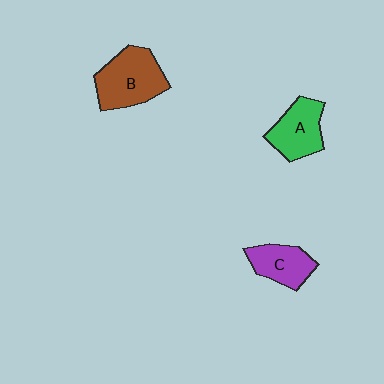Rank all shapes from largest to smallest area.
From largest to smallest: B (brown), A (green), C (purple).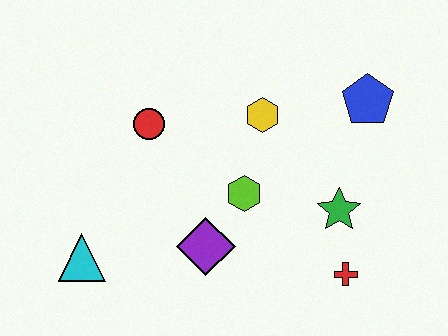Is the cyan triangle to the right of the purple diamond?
No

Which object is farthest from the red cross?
The cyan triangle is farthest from the red cross.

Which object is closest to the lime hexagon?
The purple diamond is closest to the lime hexagon.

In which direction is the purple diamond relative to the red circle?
The purple diamond is below the red circle.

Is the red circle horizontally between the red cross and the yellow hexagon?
No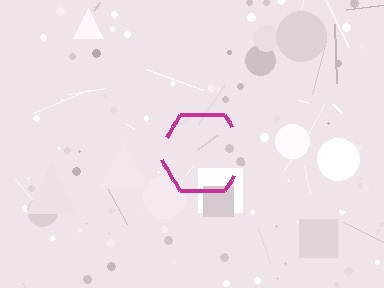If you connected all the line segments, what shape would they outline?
They would outline a hexagon.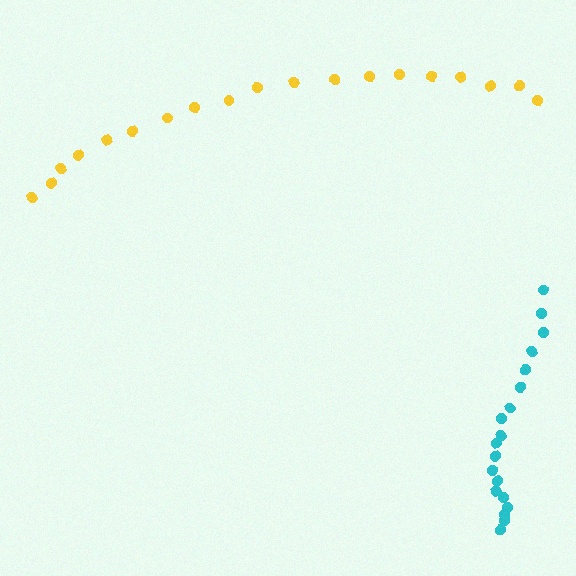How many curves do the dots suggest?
There are 2 distinct paths.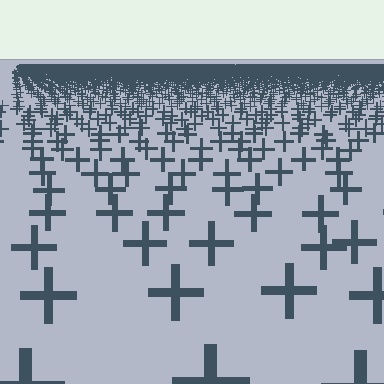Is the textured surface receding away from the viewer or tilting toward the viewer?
The surface is receding away from the viewer. Texture elements get smaller and denser toward the top.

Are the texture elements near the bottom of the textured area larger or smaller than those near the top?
Larger. Near the bottom, elements are closer to the viewer and appear at a bigger on-screen size.